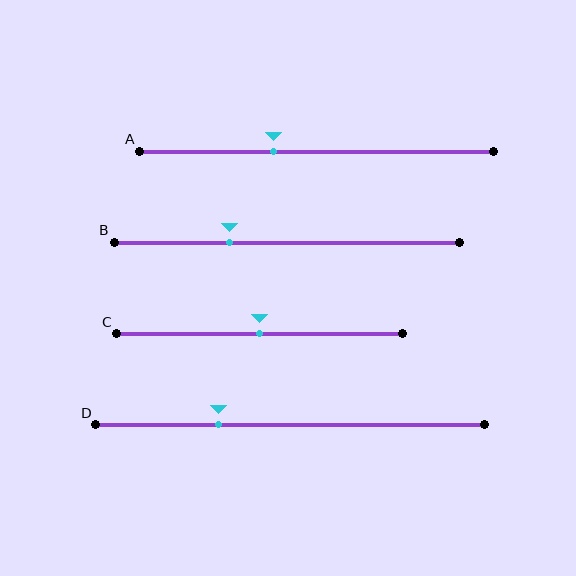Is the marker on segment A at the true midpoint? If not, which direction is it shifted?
No, the marker on segment A is shifted to the left by about 12% of the segment length.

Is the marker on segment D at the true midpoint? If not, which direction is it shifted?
No, the marker on segment D is shifted to the left by about 18% of the segment length.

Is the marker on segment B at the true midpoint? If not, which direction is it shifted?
No, the marker on segment B is shifted to the left by about 17% of the segment length.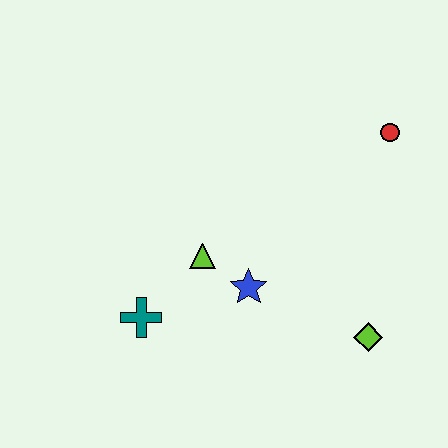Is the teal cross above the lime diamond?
Yes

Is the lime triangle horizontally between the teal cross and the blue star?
Yes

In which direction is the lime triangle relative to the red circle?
The lime triangle is to the left of the red circle.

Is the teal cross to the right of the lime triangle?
No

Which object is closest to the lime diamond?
The blue star is closest to the lime diamond.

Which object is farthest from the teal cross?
The red circle is farthest from the teal cross.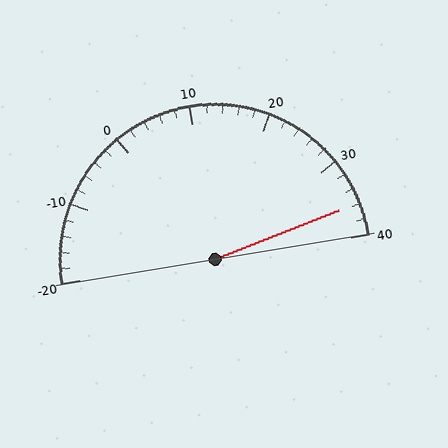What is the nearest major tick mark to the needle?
The nearest major tick mark is 40.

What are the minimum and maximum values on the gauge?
The gauge ranges from -20 to 40.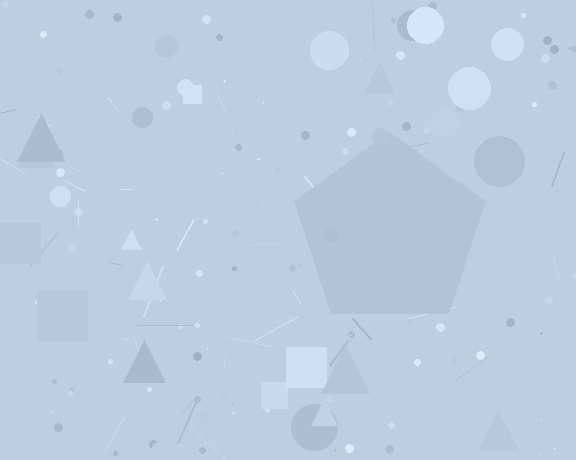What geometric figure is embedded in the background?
A pentagon is embedded in the background.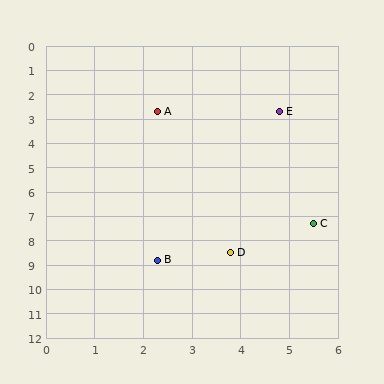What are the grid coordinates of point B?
Point B is at approximately (2.3, 8.8).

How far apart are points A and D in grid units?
Points A and D are about 6.0 grid units apart.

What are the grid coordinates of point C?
Point C is at approximately (5.5, 7.3).